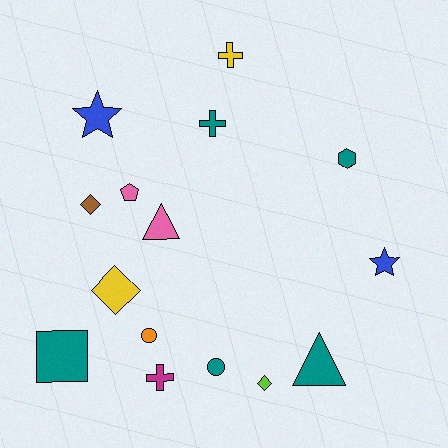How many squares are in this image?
There is 1 square.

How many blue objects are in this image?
There are 2 blue objects.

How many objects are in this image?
There are 15 objects.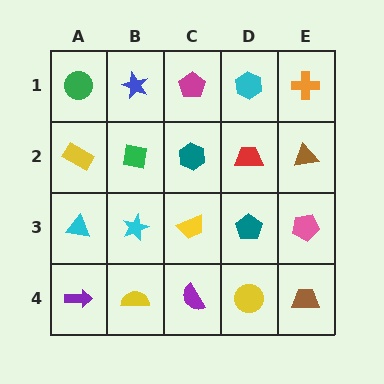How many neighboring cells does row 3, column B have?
4.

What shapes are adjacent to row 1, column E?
A brown triangle (row 2, column E), a cyan hexagon (row 1, column D).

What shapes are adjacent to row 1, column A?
A yellow rectangle (row 2, column A), a blue star (row 1, column B).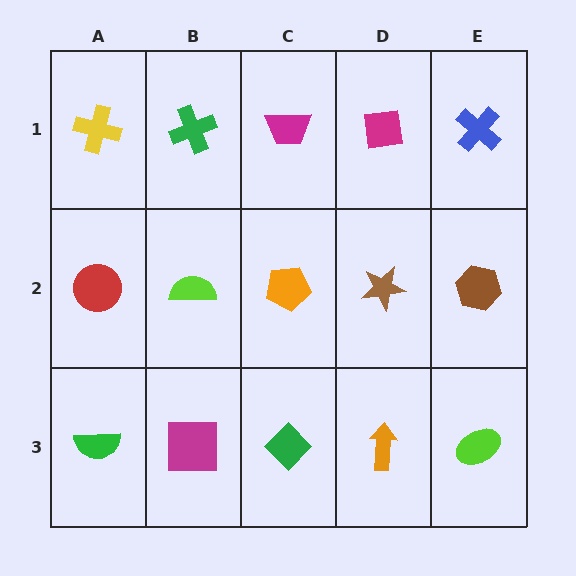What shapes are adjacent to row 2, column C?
A magenta trapezoid (row 1, column C), a green diamond (row 3, column C), a lime semicircle (row 2, column B), a brown star (row 2, column D).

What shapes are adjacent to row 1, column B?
A lime semicircle (row 2, column B), a yellow cross (row 1, column A), a magenta trapezoid (row 1, column C).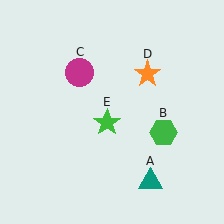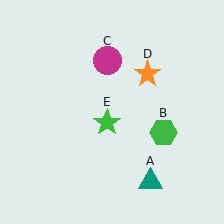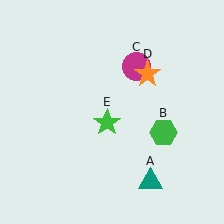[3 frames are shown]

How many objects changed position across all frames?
1 object changed position: magenta circle (object C).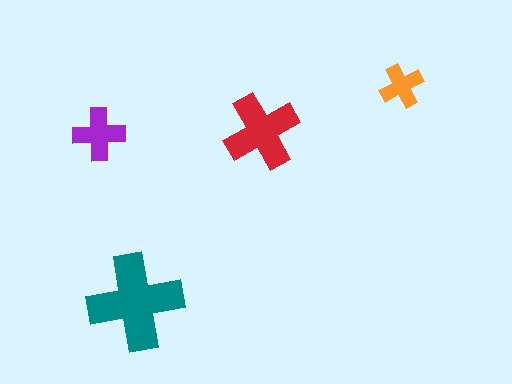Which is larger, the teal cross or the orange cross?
The teal one.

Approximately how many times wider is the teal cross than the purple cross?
About 2 times wider.